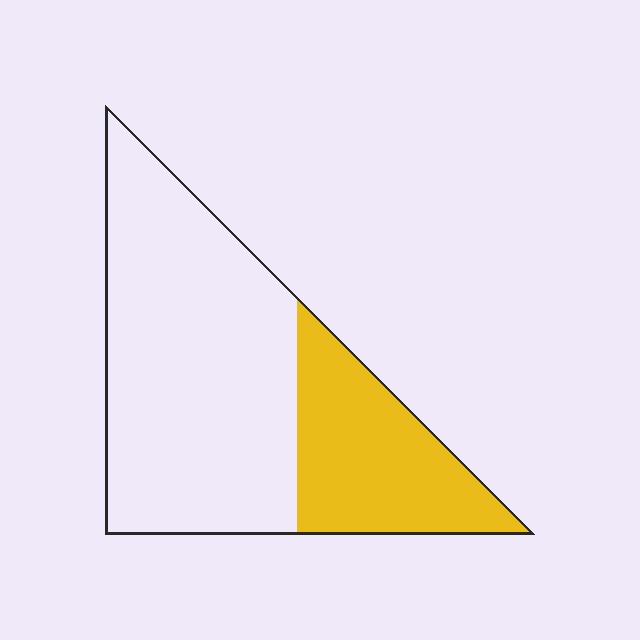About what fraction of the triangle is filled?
About one third (1/3).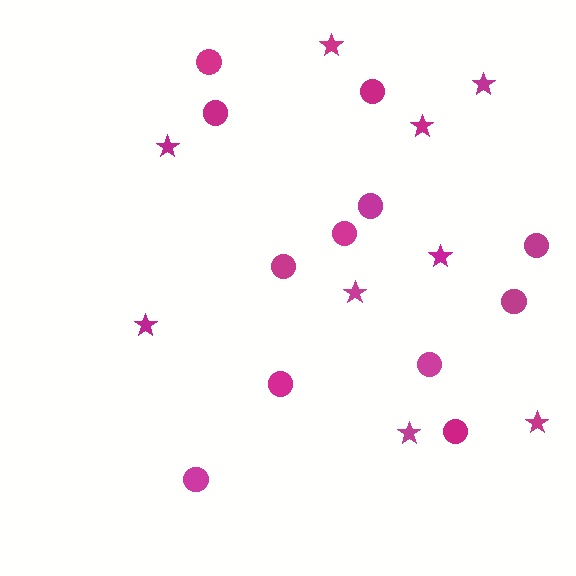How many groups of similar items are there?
There are 2 groups: one group of stars (9) and one group of circles (12).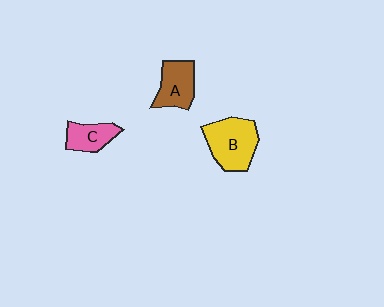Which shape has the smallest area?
Shape C (pink).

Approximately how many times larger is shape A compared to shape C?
Approximately 1.3 times.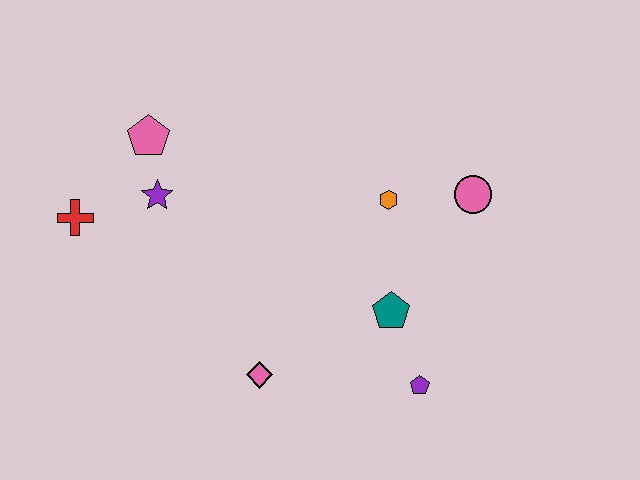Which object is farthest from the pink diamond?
The pink circle is farthest from the pink diamond.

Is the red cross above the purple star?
No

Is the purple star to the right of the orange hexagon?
No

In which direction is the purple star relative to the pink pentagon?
The purple star is below the pink pentagon.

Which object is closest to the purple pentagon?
The teal pentagon is closest to the purple pentagon.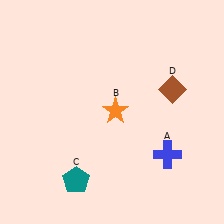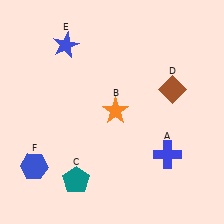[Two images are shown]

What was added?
A blue star (E), a blue hexagon (F) were added in Image 2.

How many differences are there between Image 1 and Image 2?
There are 2 differences between the two images.